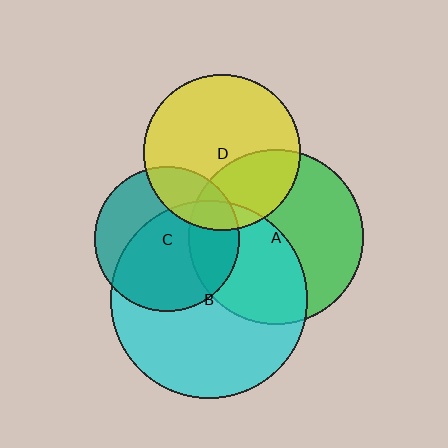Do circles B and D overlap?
Yes.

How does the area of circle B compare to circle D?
Approximately 1.6 times.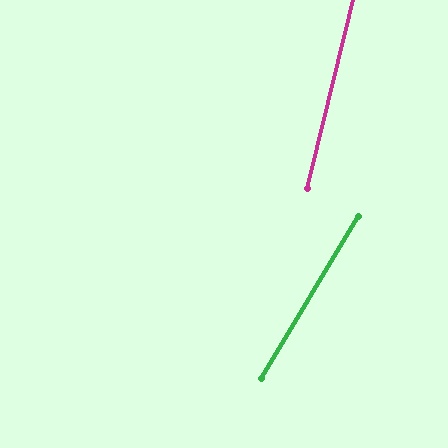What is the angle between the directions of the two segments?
Approximately 17 degrees.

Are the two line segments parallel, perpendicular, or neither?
Neither parallel nor perpendicular — they differ by about 17°.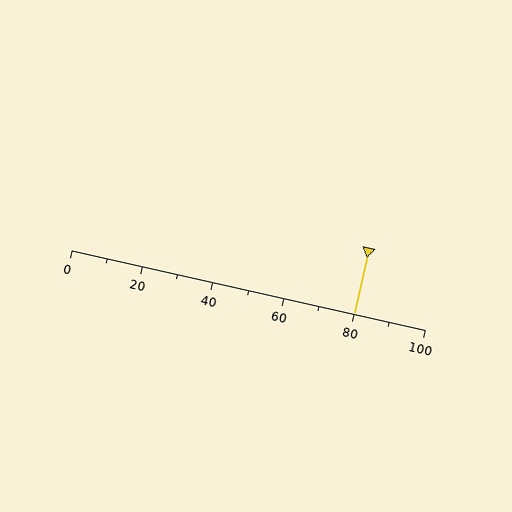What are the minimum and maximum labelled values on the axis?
The axis runs from 0 to 100.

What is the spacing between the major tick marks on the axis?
The major ticks are spaced 20 apart.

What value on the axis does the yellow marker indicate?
The marker indicates approximately 80.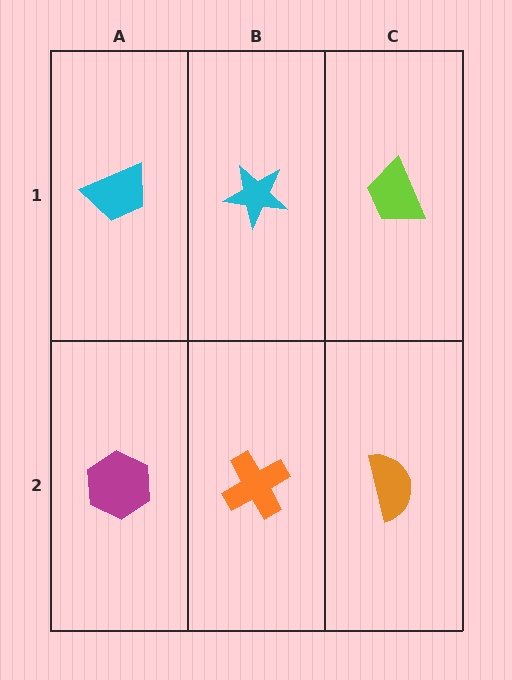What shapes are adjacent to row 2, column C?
A lime trapezoid (row 1, column C), an orange cross (row 2, column B).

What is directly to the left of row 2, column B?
A magenta hexagon.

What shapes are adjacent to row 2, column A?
A cyan trapezoid (row 1, column A), an orange cross (row 2, column B).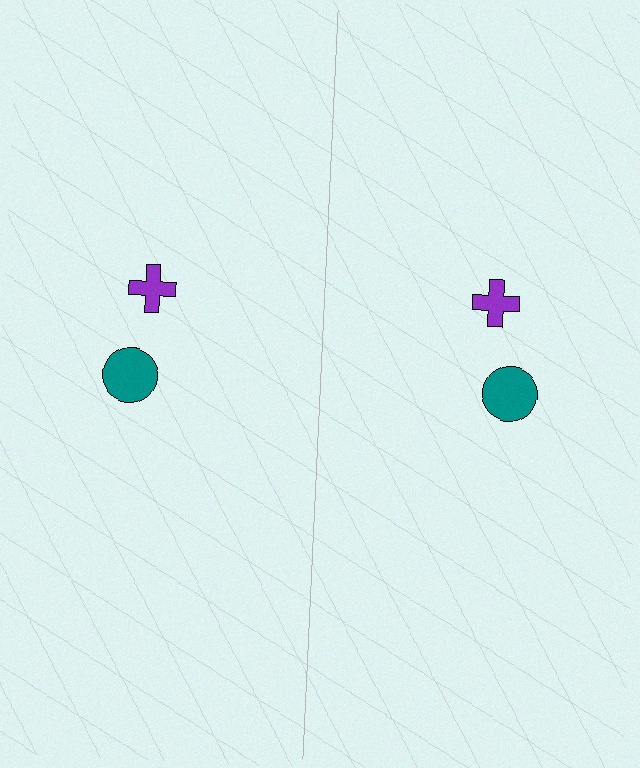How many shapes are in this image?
There are 4 shapes in this image.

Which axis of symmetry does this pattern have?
The pattern has a vertical axis of symmetry running through the center of the image.